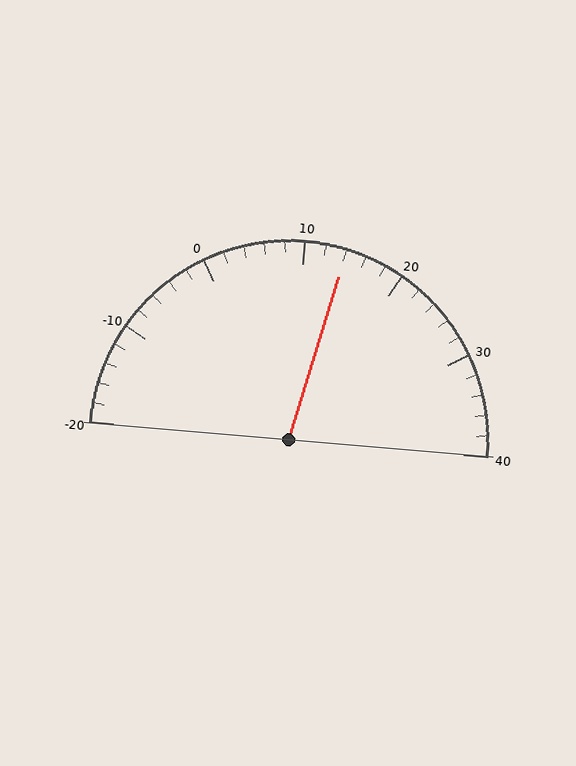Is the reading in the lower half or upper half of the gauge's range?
The reading is in the upper half of the range (-20 to 40).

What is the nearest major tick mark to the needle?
The nearest major tick mark is 10.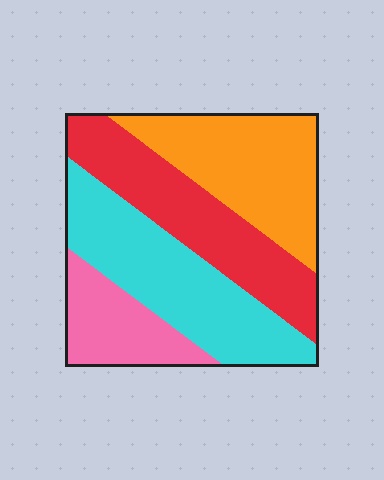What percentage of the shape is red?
Red covers 27% of the shape.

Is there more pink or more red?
Red.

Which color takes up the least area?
Pink, at roughly 15%.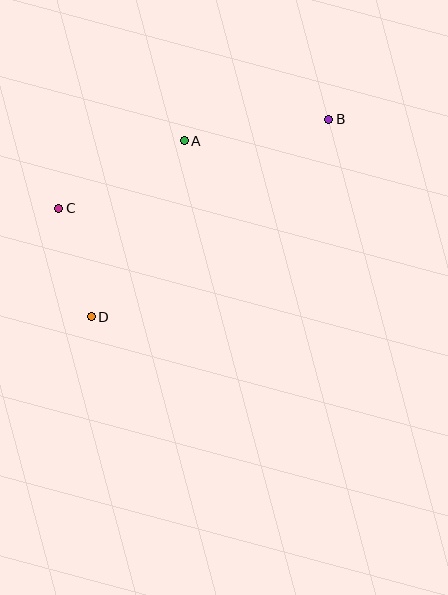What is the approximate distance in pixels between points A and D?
The distance between A and D is approximately 199 pixels.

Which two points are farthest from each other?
Points B and D are farthest from each other.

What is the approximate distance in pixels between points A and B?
The distance between A and B is approximately 146 pixels.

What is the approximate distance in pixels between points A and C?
The distance between A and C is approximately 142 pixels.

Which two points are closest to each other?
Points C and D are closest to each other.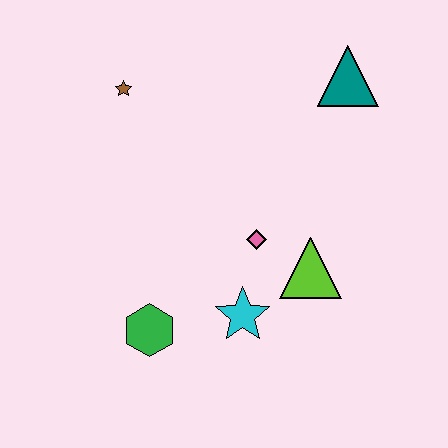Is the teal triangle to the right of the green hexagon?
Yes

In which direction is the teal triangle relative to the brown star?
The teal triangle is to the right of the brown star.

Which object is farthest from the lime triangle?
The brown star is farthest from the lime triangle.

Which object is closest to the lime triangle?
The pink diamond is closest to the lime triangle.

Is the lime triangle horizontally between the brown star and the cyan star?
No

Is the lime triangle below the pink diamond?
Yes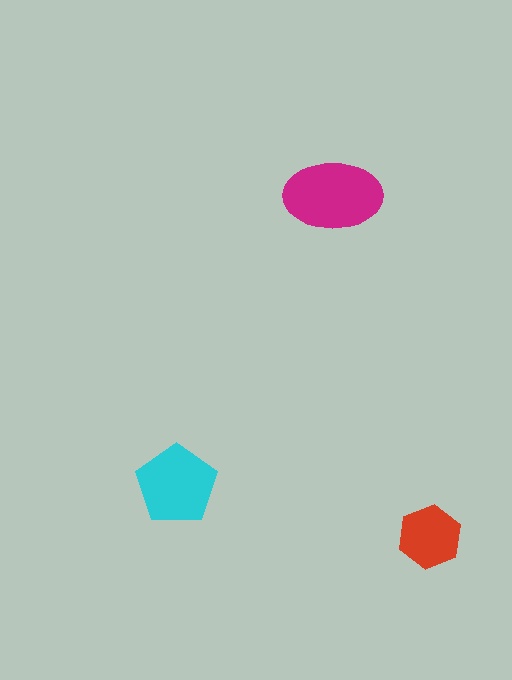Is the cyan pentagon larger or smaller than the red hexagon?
Larger.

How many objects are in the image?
There are 3 objects in the image.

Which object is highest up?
The magenta ellipse is topmost.